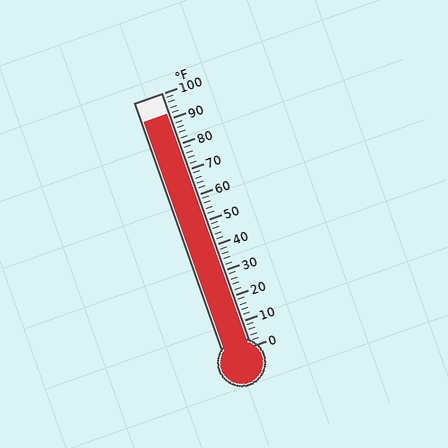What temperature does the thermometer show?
The thermometer shows approximately 92°F.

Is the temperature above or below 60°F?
The temperature is above 60°F.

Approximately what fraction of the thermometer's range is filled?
The thermometer is filled to approximately 90% of its range.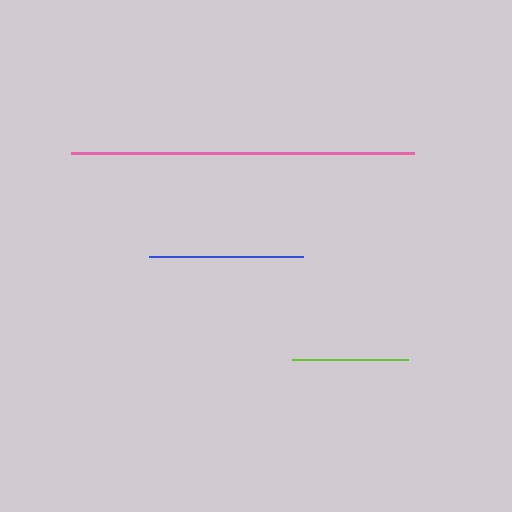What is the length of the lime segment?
The lime segment is approximately 116 pixels long.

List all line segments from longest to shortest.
From longest to shortest: pink, blue, lime.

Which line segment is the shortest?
The lime line is the shortest at approximately 116 pixels.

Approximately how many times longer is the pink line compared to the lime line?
The pink line is approximately 3.0 times the length of the lime line.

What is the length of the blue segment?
The blue segment is approximately 154 pixels long.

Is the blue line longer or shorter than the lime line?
The blue line is longer than the lime line.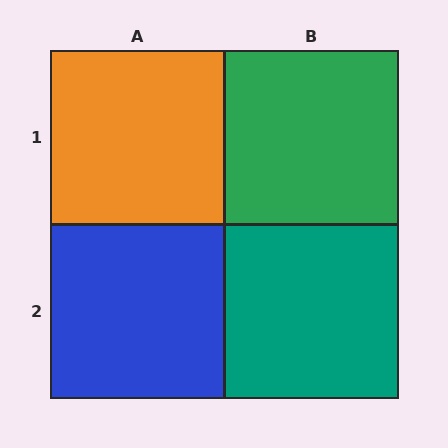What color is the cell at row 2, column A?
Blue.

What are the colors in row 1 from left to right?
Orange, green.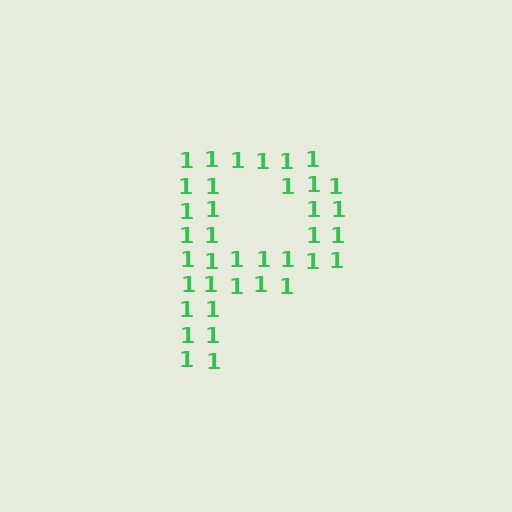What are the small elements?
The small elements are digit 1's.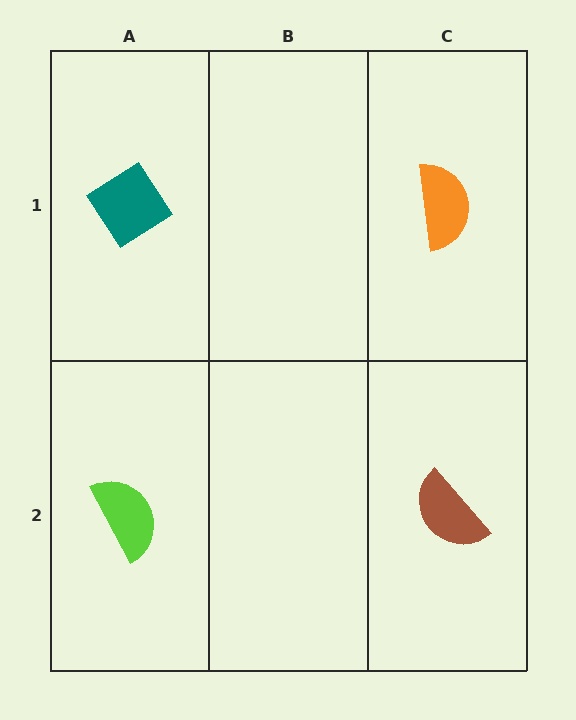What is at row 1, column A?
A teal diamond.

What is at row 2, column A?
A lime semicircle.